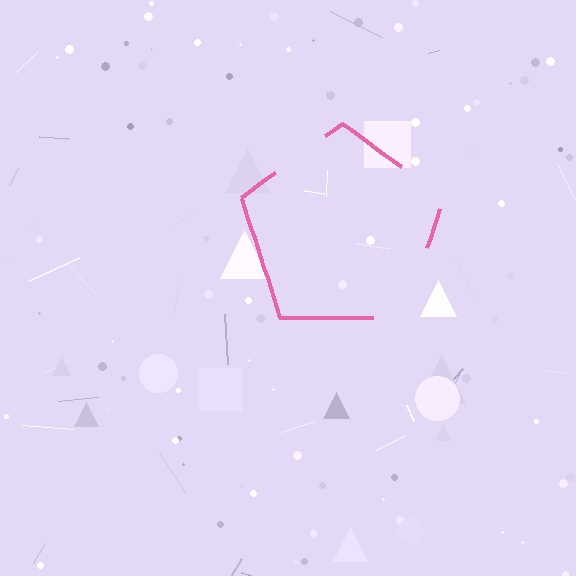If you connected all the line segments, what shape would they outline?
They would outline a pentagon.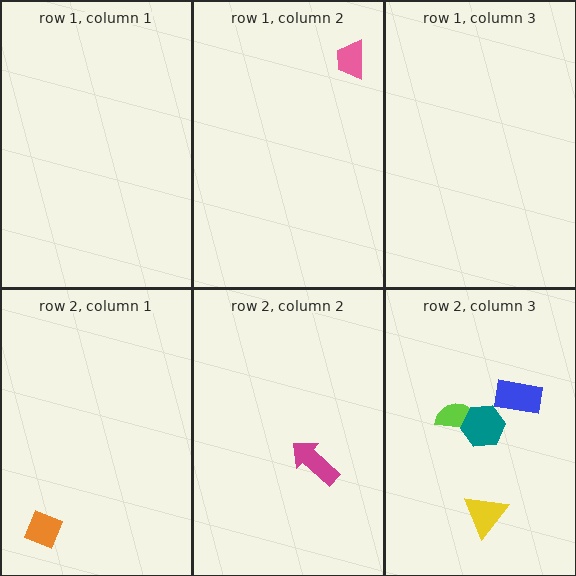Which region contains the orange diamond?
The row 2, column 1 region.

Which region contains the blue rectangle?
The row 2, column 3 region.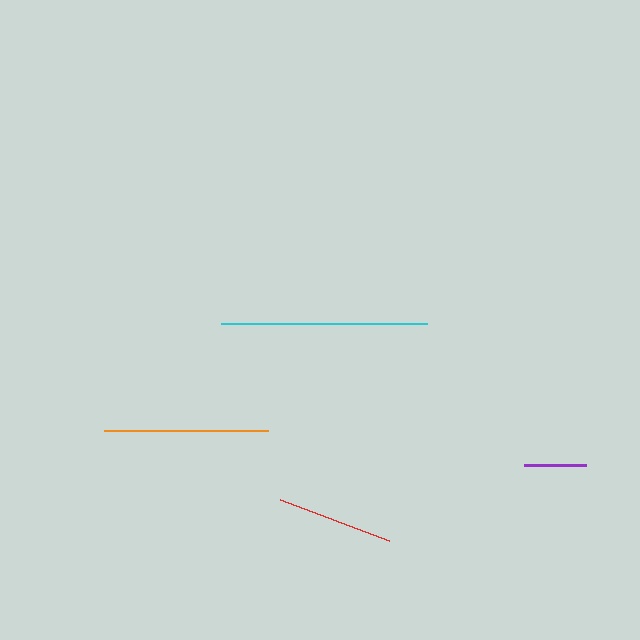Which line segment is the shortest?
The purple line is the shortest at approximately 62 pixels.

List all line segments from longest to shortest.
From longest to shortest: cyan, orange, red, purple.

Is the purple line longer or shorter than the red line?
The red line is longer than the purple line.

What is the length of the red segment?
The red segment is approximately 117 pixels long.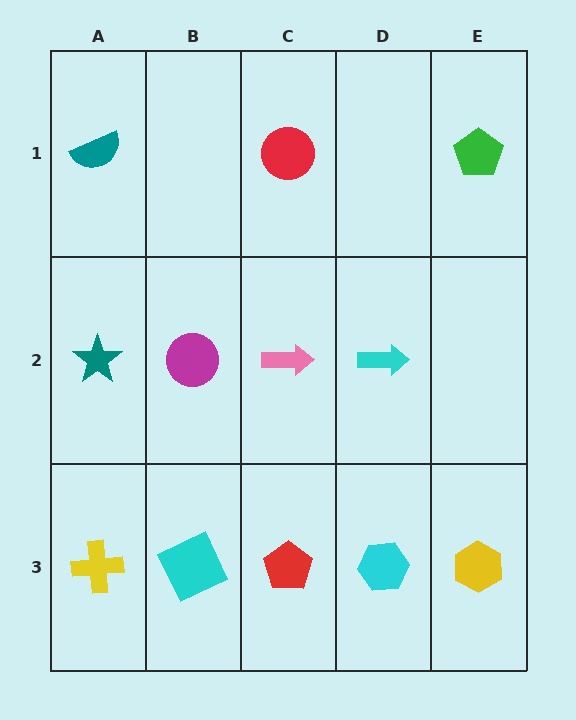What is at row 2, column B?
A magenta circle.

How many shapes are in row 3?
5 shapes.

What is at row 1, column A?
A teal semicircle.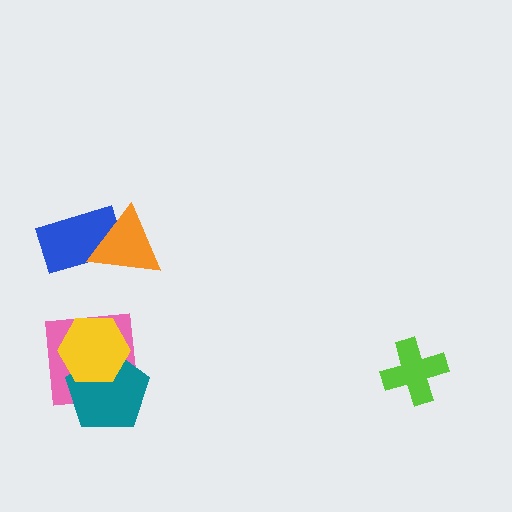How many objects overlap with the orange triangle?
1 object overlaps with the orange triangle.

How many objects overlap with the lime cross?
0 objects overlap with the lime cross.